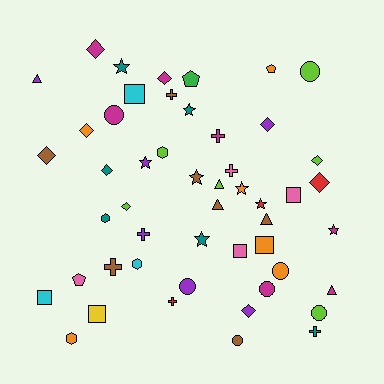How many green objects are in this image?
There is 1 green object.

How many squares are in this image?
There are 6 squares.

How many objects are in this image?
There are 50 objects.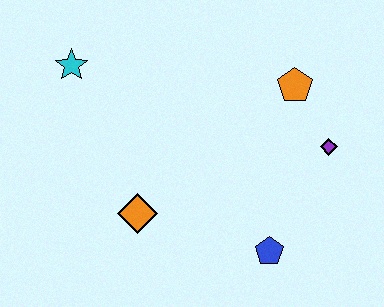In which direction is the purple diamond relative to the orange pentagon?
The purple diamond is below the orange pentagon.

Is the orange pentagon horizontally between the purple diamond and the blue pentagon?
Yes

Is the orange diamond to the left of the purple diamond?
Yes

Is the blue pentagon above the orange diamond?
No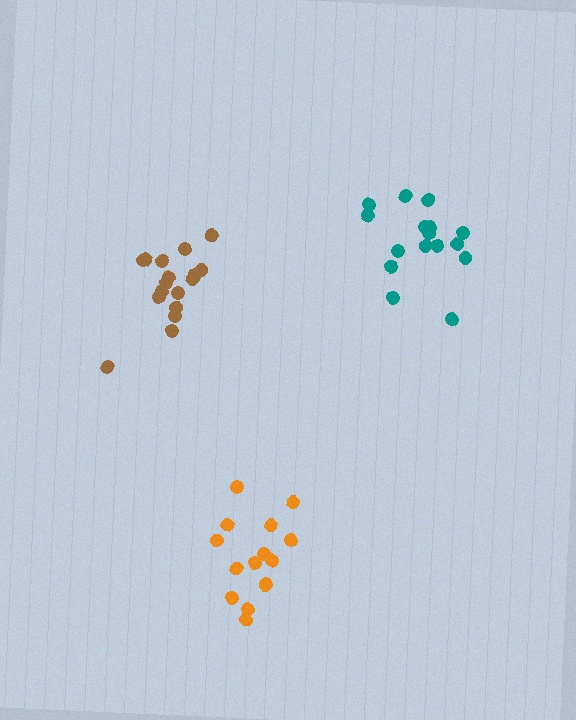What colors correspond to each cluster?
The clusters are colored: teal, brown, orange.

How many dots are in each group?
Group 1: 16 dots, Group 2: 18 dots, Group 3: 15 dots (49 total).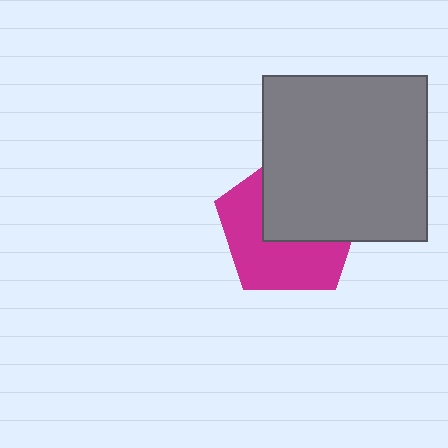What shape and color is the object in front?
The object in front is a gray square.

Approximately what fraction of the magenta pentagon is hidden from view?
Roughly 48% of the magenta pentagon is hidden behind the gray square.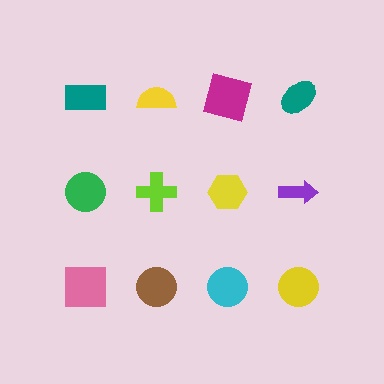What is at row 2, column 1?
A green circle.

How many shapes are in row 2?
4 shapes.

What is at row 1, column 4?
A teal ellipse.